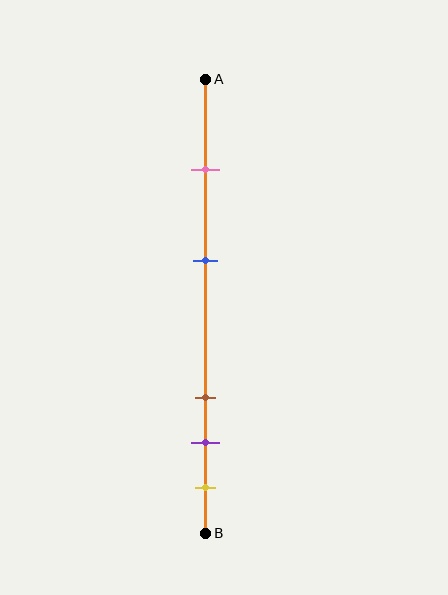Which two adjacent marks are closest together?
The purple and yellow marks are the closest adjacent pair.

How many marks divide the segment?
There are 5 marks dividing the segment.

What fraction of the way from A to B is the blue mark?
The blue mark is approximately 40% (0.4) of the way from A to B.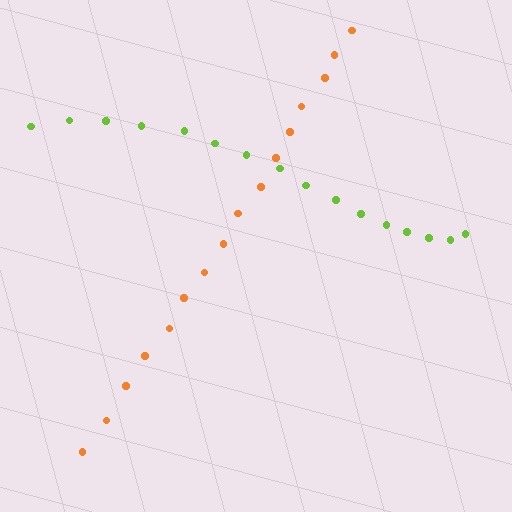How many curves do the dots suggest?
There are 2 distinct paths.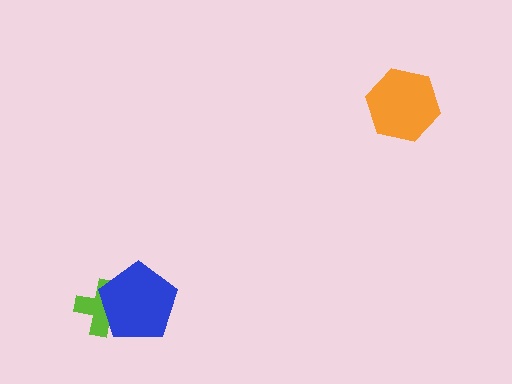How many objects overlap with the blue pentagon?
1 object overlaps with the blue pentagon.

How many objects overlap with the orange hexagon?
0 objects overlap with the orange hexagon.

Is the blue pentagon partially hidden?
No, no other shape covers it.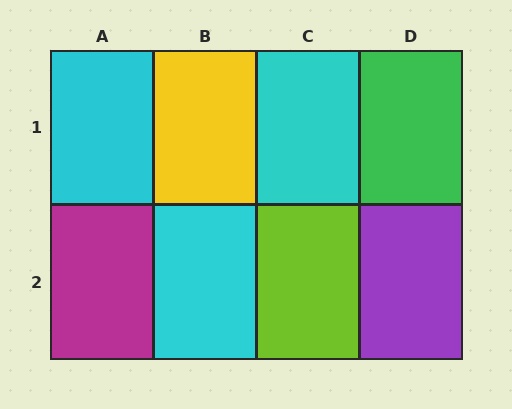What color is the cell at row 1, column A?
Cyan.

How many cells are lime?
1 cell is lime.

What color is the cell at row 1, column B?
Yellow.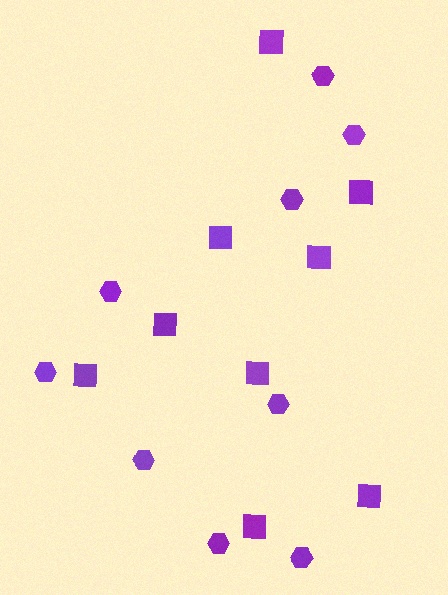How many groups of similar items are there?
There are 2 groups: one group of hexagons (9) and one group of squares (9).